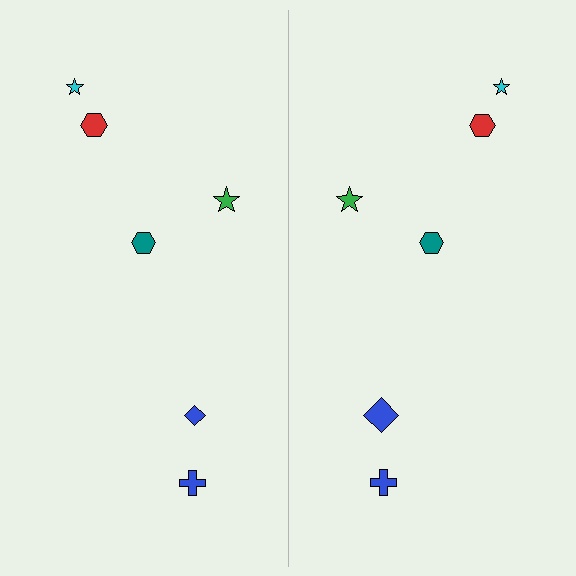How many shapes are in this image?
There are 12 shapes in this image.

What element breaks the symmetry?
The blue diamond on the right side has a different size than its mirror counterpart.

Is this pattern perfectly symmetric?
No, the pattern is not perfectly symmetric. The blue diamond on the right side has a different size than its mirror counterpart.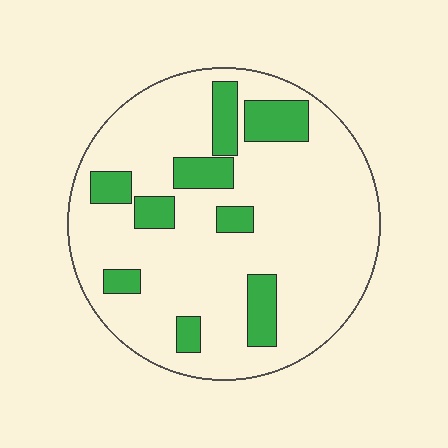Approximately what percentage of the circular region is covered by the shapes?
Approximately 20%.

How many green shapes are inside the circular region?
9.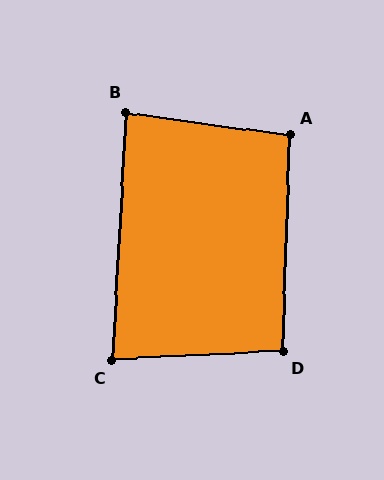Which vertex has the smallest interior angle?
C, at approximately 84 degrees.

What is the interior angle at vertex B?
Approximately 85 degrees (approximately right).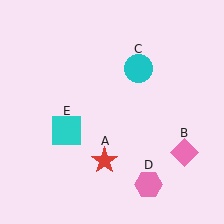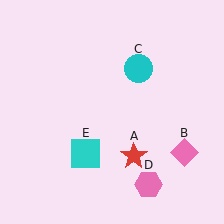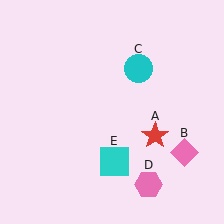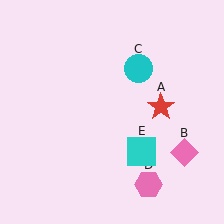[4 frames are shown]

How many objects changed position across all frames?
2 objects changed position: red star (object A), cyan square (object E).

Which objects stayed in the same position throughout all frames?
Pink diamond (object B) and cyan circle (object C) and pink hexagon (object D) remained stationary.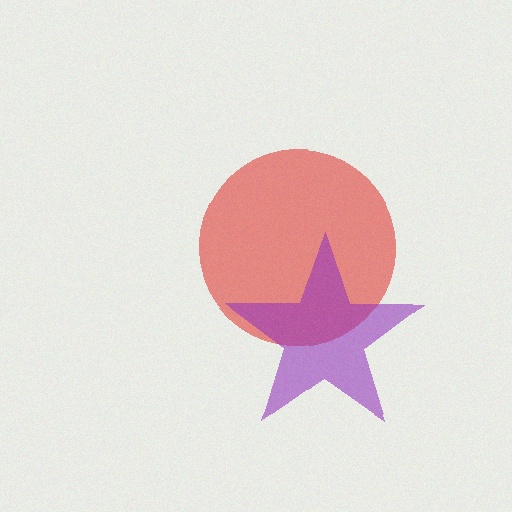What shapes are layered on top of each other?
The layered shapes are: a red circle, a purple star.